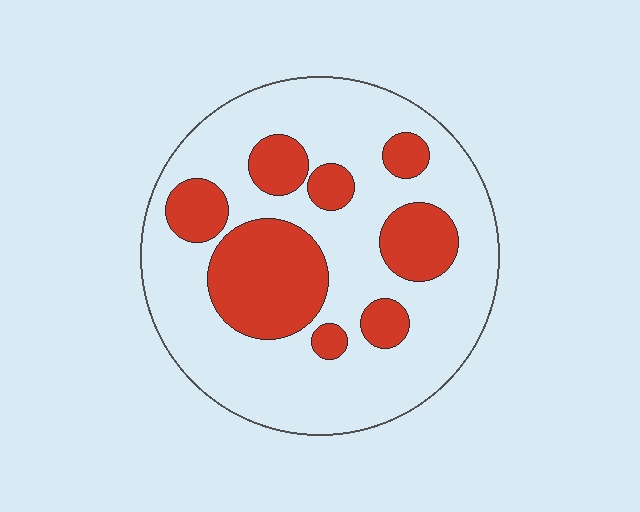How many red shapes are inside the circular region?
8.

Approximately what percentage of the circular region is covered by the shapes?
Approximately 30%.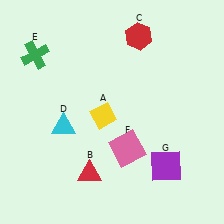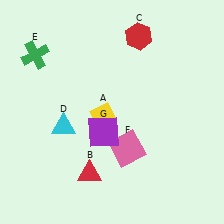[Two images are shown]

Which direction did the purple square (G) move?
The purple square (G) moved left.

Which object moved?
The purple square (G) moved left.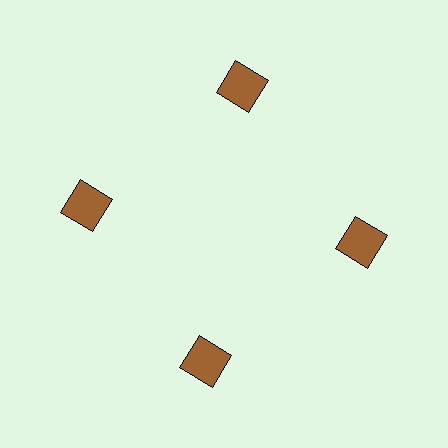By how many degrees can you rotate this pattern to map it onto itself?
The pattern maps onto itself every 90 degrees of rotation.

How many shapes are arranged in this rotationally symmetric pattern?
There are 4 shapes, arranged in 4 groups of 1.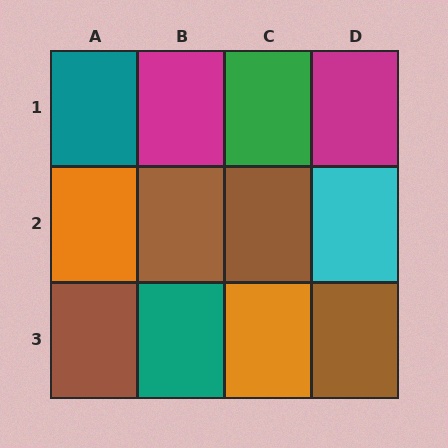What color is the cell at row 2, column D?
Cyan.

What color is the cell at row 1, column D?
Magenta.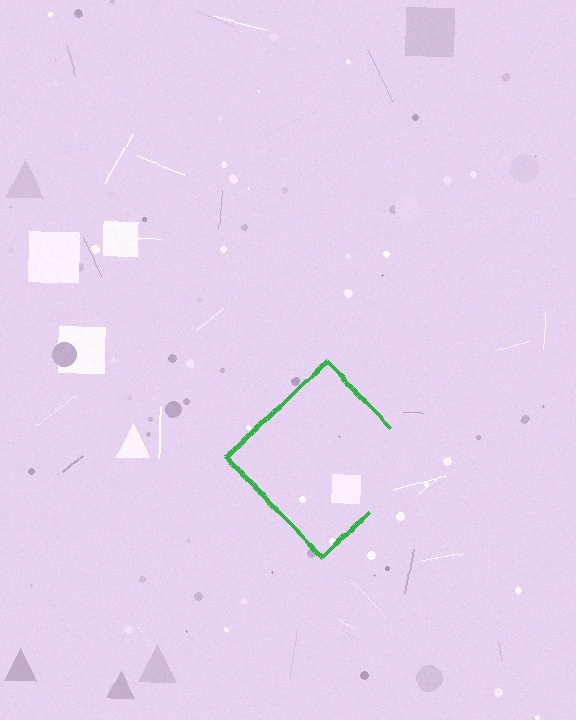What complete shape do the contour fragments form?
The contour fragments form a diamond.